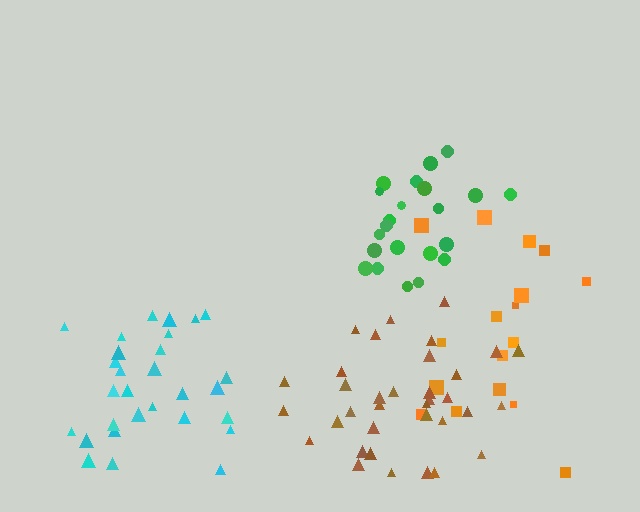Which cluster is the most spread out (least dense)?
Orange.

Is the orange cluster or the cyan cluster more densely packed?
Cyan.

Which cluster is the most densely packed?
Green.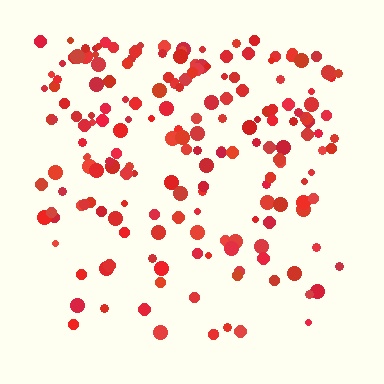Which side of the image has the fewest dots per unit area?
The bottom.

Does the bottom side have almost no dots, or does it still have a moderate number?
Still a moderate number, just noticeably fewer than the top.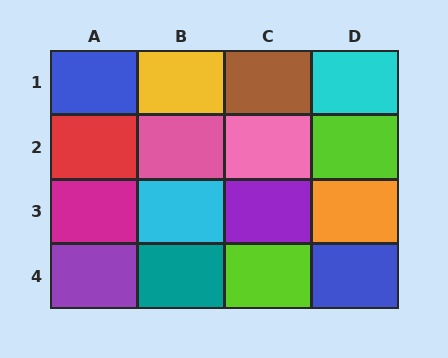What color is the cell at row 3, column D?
Orange.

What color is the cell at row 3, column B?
Cyan.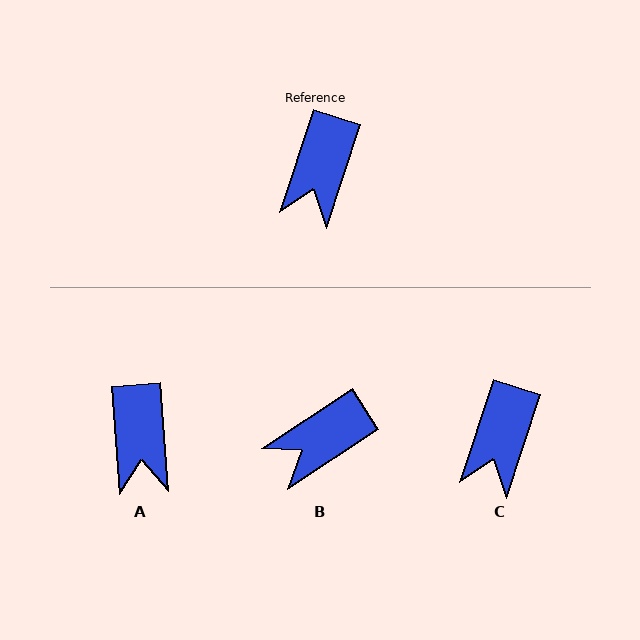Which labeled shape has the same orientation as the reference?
C.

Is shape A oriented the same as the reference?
No, it is off by about 22 degrees.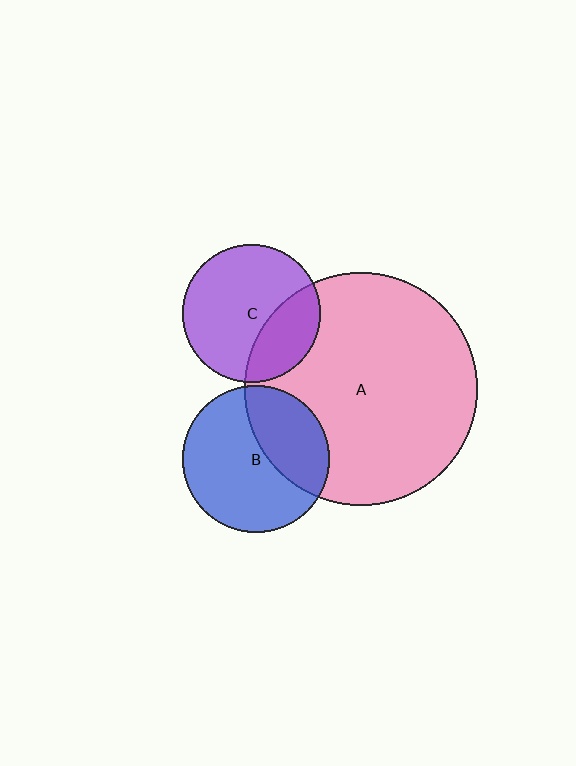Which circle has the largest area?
Circle A (pink).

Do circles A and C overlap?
Yes.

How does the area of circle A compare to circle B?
Approximately 2.5 times.